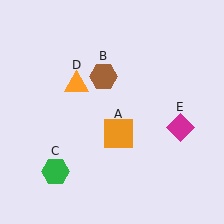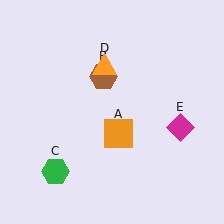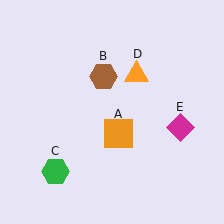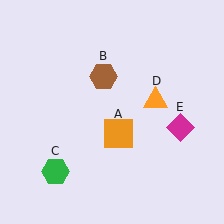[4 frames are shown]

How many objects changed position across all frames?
1 object changed position: orange triangle (object D).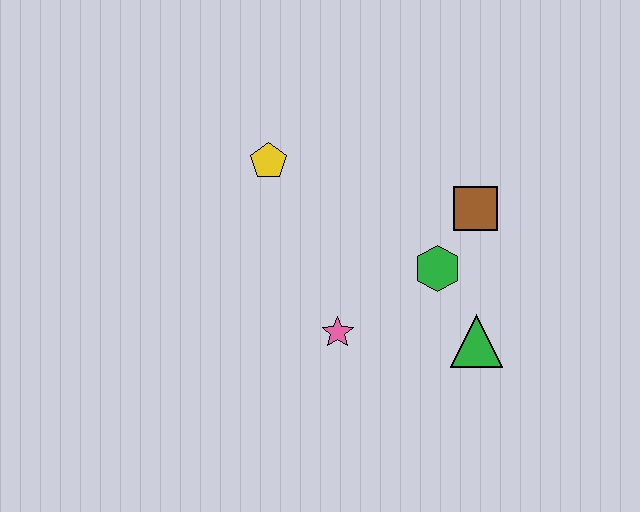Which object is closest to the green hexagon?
The brown square is closest to the green hexagon.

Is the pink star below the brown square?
Yes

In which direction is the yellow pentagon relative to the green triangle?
The yellow pentagon is to the left of the green triangle.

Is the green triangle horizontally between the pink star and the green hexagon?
No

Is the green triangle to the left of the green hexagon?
No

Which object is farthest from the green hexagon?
The yellow pentagon is farthest from the green hexagon.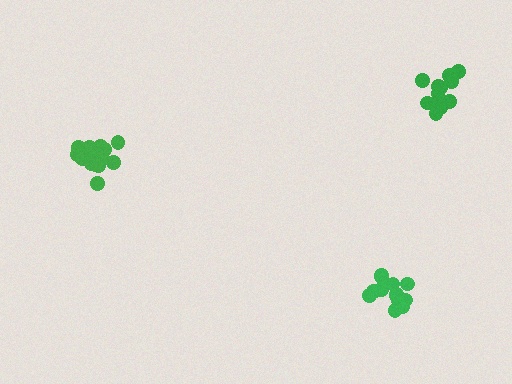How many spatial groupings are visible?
There are 3 spatial groupings.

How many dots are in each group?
Group 1: 12 dots, Group 2: 16 dots, Group 3: 14 dots (42 total).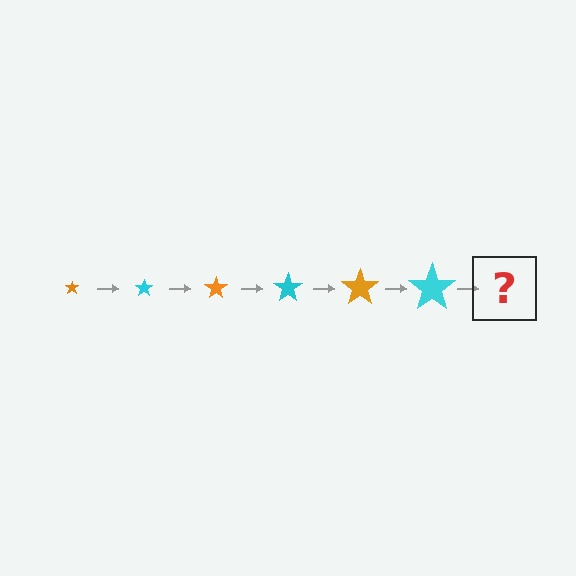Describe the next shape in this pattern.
It should be an orange star, larger than the previous one.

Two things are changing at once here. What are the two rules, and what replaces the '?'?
The two rules are that the star grows larger each step and the color cycles through orange and cyan. The '?' should be an orange star, larger than the previous one.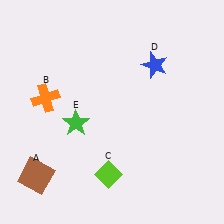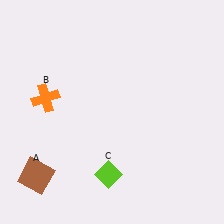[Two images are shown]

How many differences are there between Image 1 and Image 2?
There are 2 differences between the two images.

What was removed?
The green star (E), the blue star (D) were removed in Image 2.